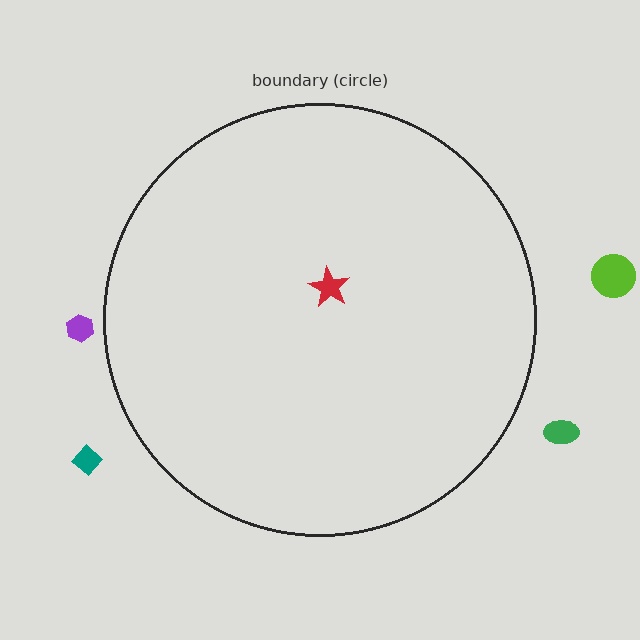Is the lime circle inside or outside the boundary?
Outside.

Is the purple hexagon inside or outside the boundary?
Outside.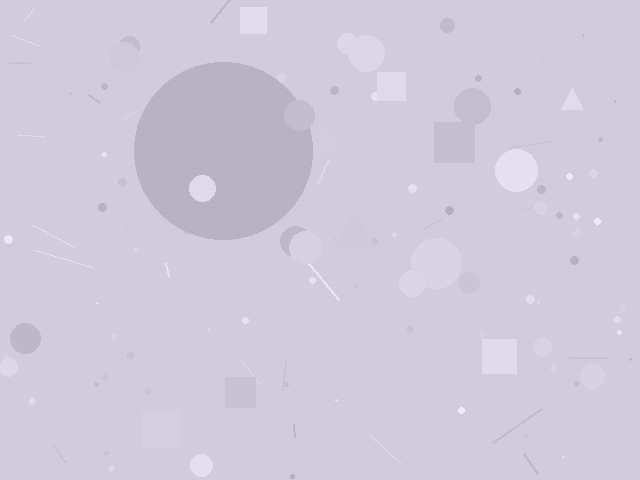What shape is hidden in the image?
A circle is hidden in the image.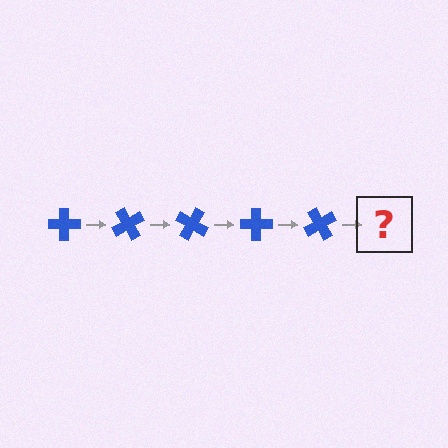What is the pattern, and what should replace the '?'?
The pattern is that the cross rotates 60 degrees each step. The '?' should be a blue cross rotated 300 degrees.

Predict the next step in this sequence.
The next step is a blue cross rotated 300 degrees.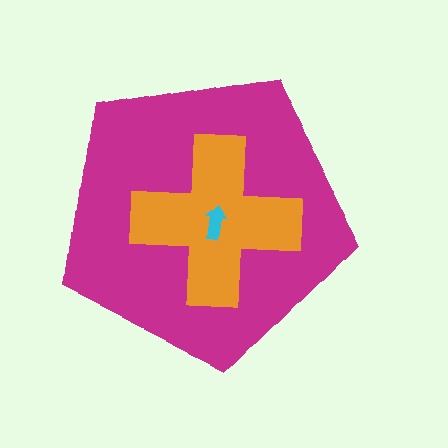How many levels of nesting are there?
3.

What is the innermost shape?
The cyan arrow.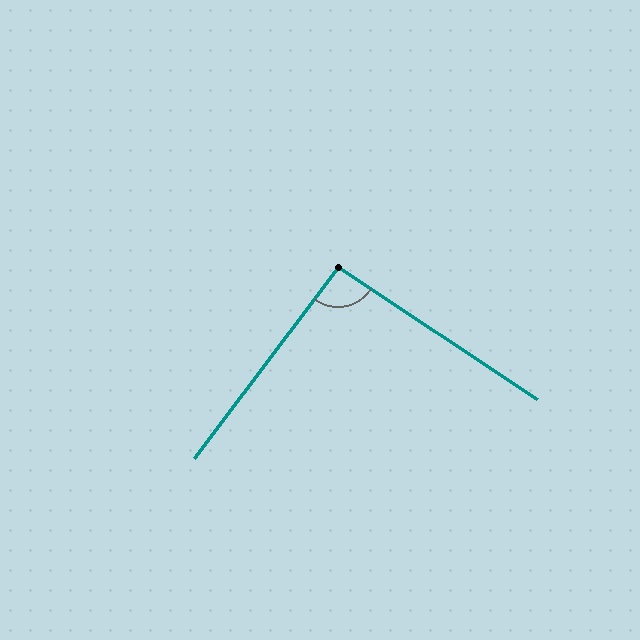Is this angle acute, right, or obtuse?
It is approximately a right angle.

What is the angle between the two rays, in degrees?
Approximately 93 degrees.